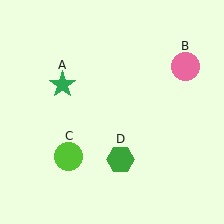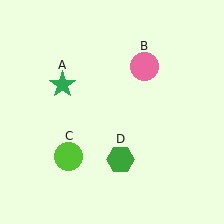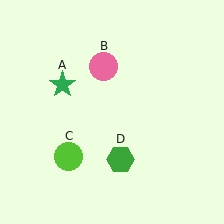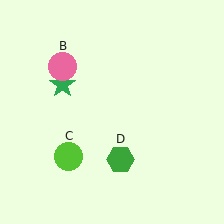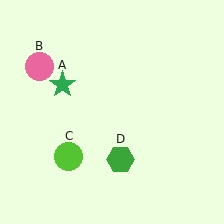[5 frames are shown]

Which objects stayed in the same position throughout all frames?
Green star (object A) and lime circle (object C) and green hexagon (object D) remained stationary.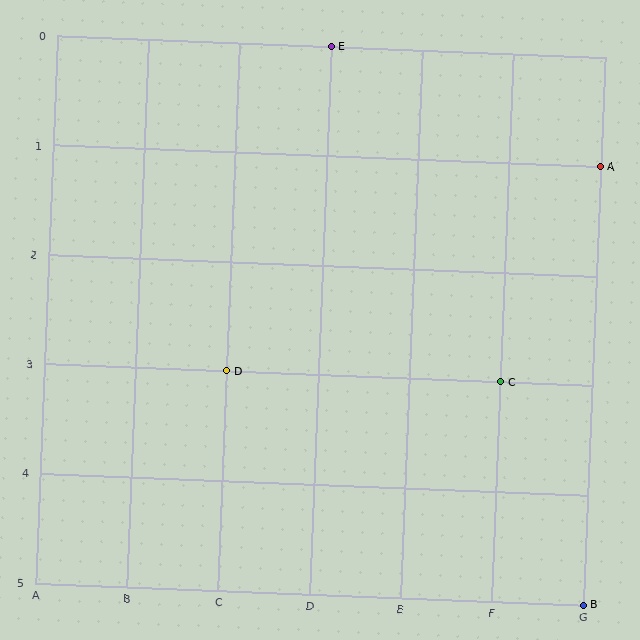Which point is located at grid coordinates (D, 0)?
Point E is at (D, 0).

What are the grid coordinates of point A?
Point A is at grid coordinates (G, 1).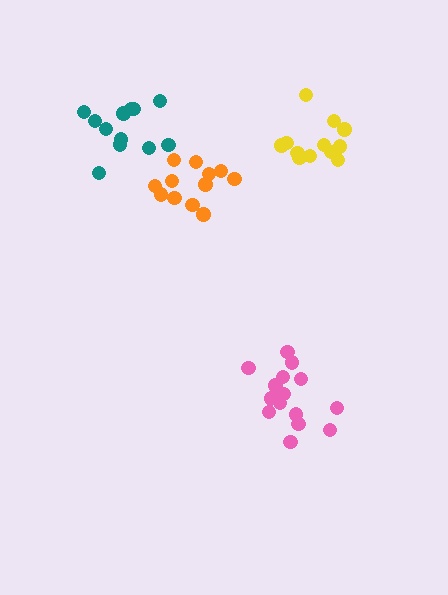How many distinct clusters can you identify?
There are 4 distinct clusters.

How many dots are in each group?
Group 1: 16 dots, Group 2: 12 dots, Group 3: 12 dots, Group 4: 12 dots (52 total).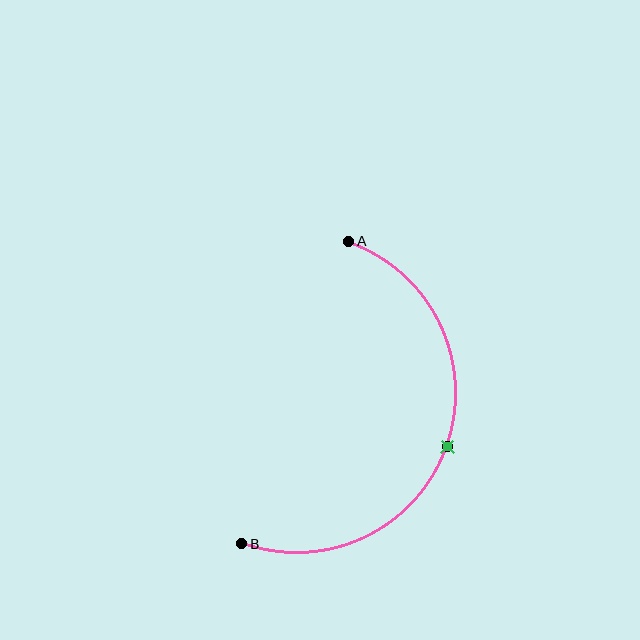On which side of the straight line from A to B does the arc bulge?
The arc bulges to the right of the straight line connecting A and B.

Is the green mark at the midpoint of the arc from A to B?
Yes. The green mark lies on the arc at equal arc-length from both A and B — it is the arc midpoint.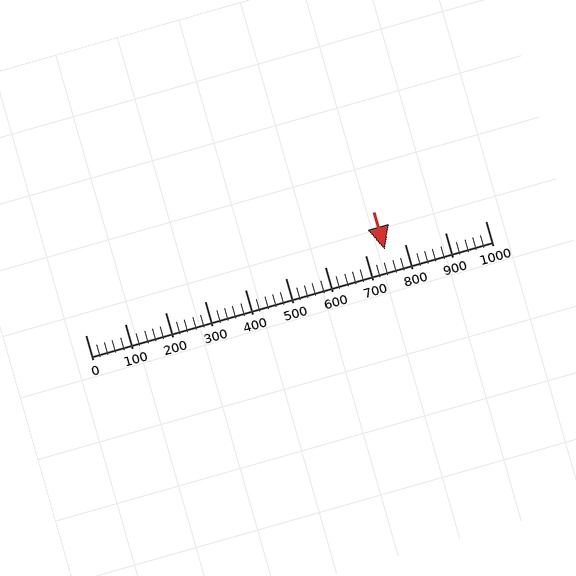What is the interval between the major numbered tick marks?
The major tick marks are spaced 100 units apart.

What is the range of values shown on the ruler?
The ruler shows values from 0 to 1000.